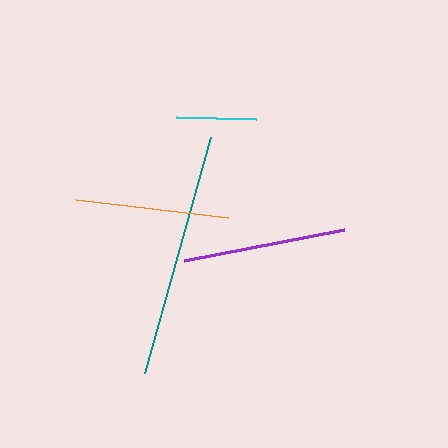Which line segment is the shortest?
The cyan line is the shortest at approximately 79 pixels.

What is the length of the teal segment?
The teal segment is approximately 245 pixels long.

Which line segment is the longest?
The teal line is the longest at approximately 245 pixels.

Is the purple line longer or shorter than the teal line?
The teal line is longer than the purple line.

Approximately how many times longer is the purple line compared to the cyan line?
The purple line is approximately 2.1 times the length of the cyan line.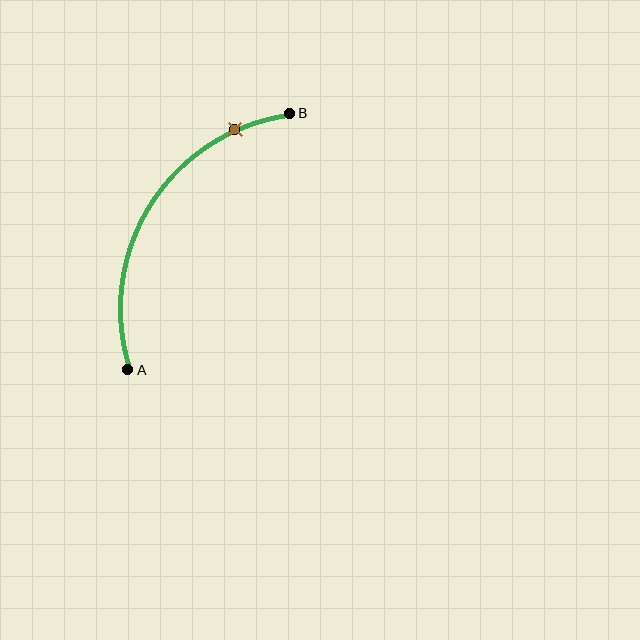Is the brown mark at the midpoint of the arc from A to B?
No. The brown mark lies on the arc but is closer to endpoint B. The arc midpoint would be at the point on the curve equidistant along the arc from both A and B.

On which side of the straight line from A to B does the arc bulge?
The arc bulges to the left of the straight line connecting A and B.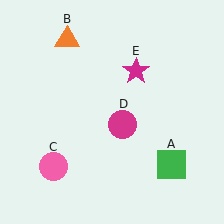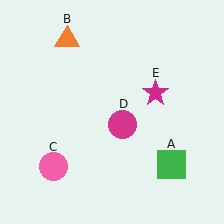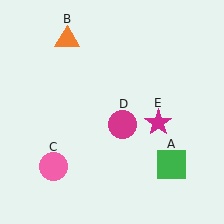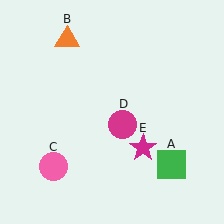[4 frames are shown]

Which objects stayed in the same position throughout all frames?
Green square (object A) and orange triangle (object B) and pink circle (object C) and magenta circle (object D) remained stationary.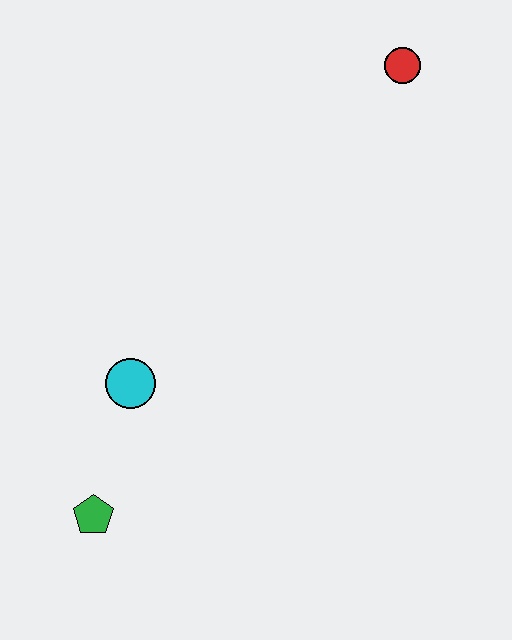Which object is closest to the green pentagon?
The cyan circle is closest to the green pentagon.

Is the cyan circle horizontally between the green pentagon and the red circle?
Yes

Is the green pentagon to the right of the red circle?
No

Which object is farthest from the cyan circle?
The red circle is farthest from the cyan circle.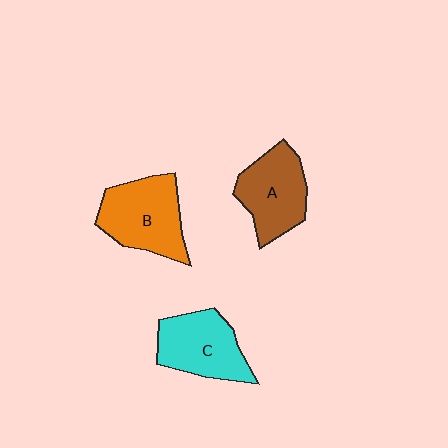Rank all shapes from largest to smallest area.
From largest to smallest: B (orange), A (brown), C (cyan).